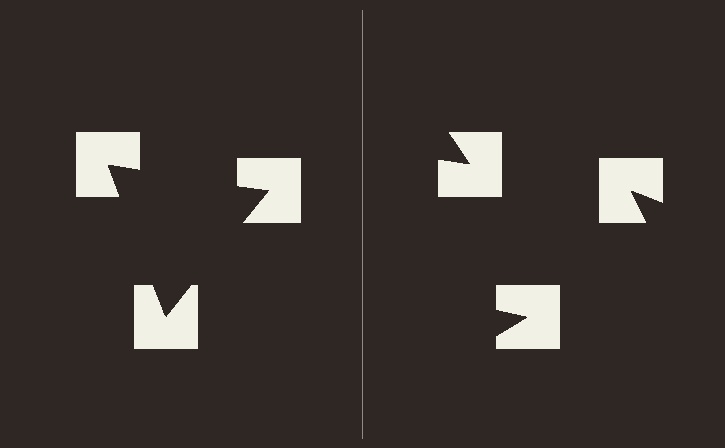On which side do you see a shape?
An illusory triangle appears on the left side. On the right side the wedge cuts are rotated, so no coherent shape forms.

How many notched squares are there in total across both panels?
6 — 3 on each side.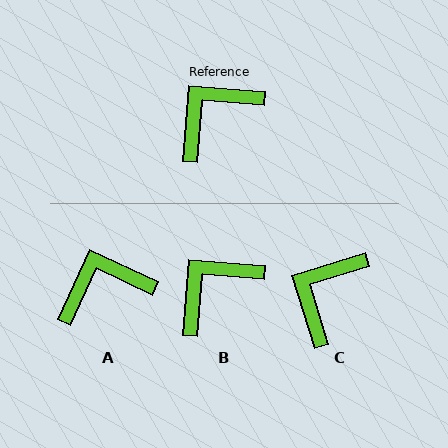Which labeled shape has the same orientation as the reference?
B.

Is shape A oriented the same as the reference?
No, it is off by about 20 degrees.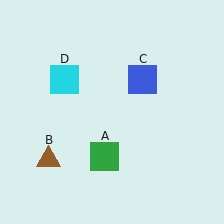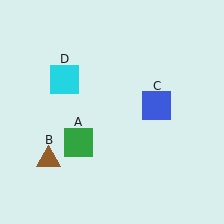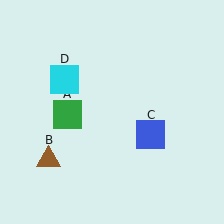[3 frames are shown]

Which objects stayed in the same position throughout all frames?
Brown triangle (object B) and cyan square (object D) remained stationary.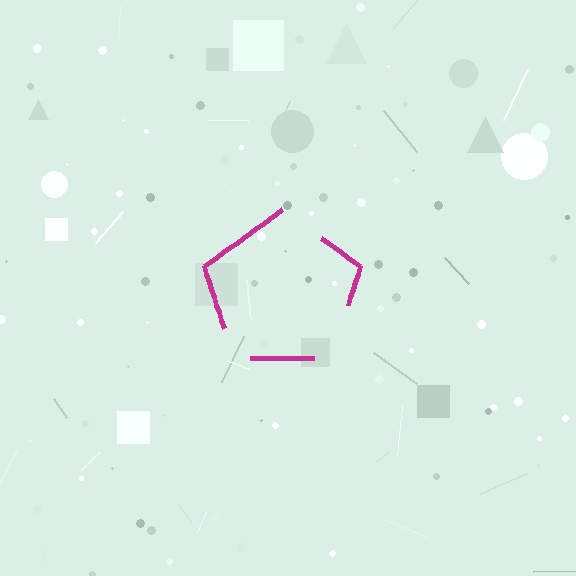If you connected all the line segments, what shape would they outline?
They would outline a pentagon.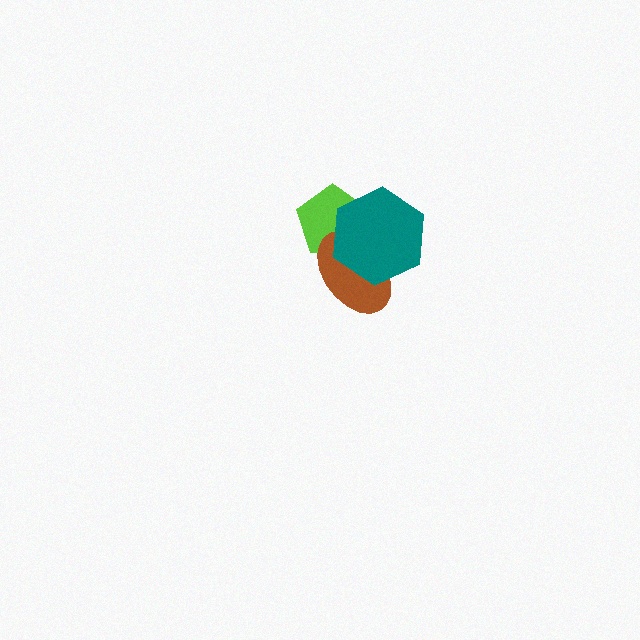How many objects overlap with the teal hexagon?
2 objects overlap with the teal hexagon.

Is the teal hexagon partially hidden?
No, no other shape covers it.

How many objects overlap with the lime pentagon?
2 objects overlap with the lime pentagon.